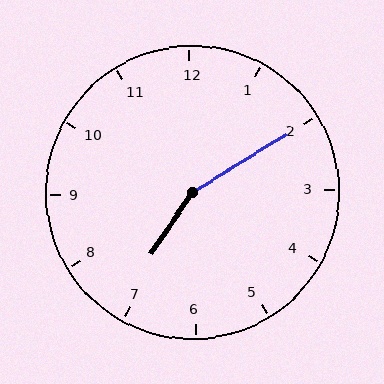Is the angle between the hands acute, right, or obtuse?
It is obtuse.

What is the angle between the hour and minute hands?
Approximately 155 degrees.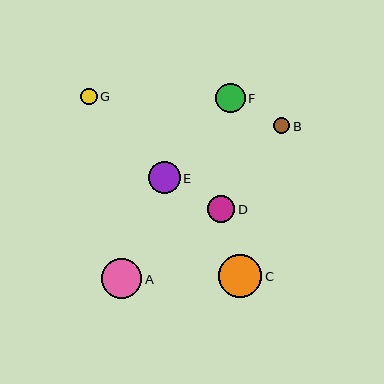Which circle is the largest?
Circle C is the largest with a size of approximately 43 pixels.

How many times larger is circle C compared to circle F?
Circle C is approximately 1.5 times the size of circle F.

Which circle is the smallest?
Circle B is the smallest with a size of approximately 16 pixels.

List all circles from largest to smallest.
From largest to smallest: C, A, E, F, D, G, B.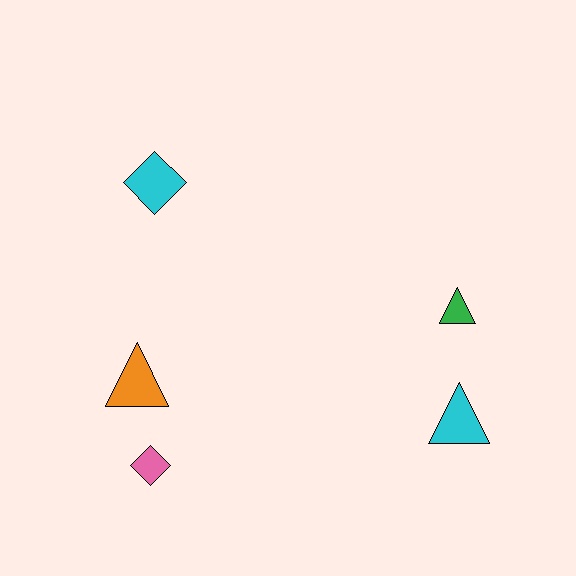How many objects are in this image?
There are 5 objects.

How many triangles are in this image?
There are 3 triangles.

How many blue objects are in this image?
There are no blue objects.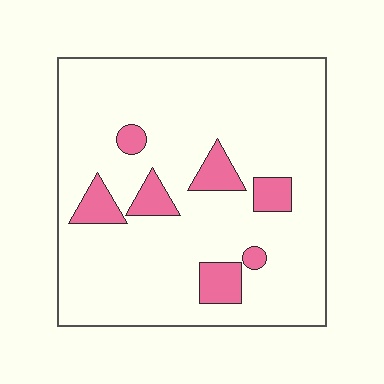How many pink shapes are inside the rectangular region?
7.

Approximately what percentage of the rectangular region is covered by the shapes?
Approximately 10%.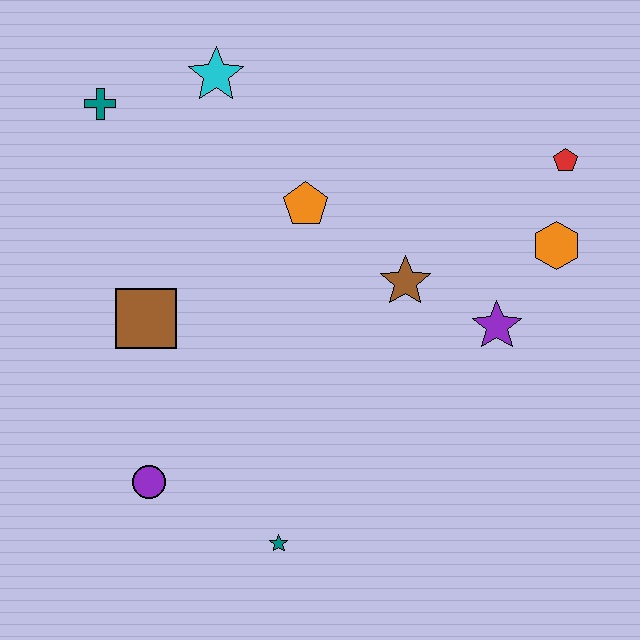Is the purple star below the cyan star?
Yes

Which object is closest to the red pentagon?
The orange hexagon is closest to the red pentagon.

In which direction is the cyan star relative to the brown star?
The cyan star is above the brown star.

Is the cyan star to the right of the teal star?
No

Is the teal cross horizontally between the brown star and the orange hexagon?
No